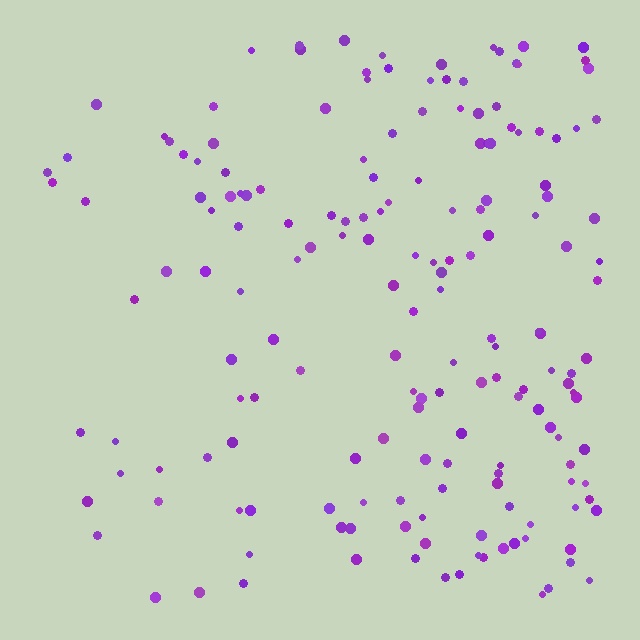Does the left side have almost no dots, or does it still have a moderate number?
Still a moderate number, just noticeably fewer than the right.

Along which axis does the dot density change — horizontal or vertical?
Horizontal.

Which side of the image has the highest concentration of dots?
The right.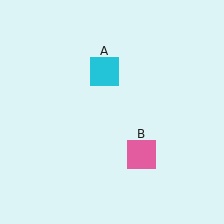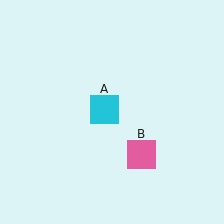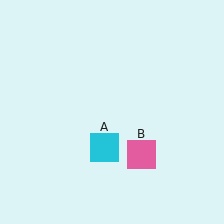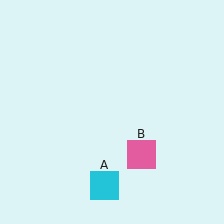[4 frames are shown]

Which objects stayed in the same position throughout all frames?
Pink square (object B) remained stationary.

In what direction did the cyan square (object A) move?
The cyan square (object A) moved down.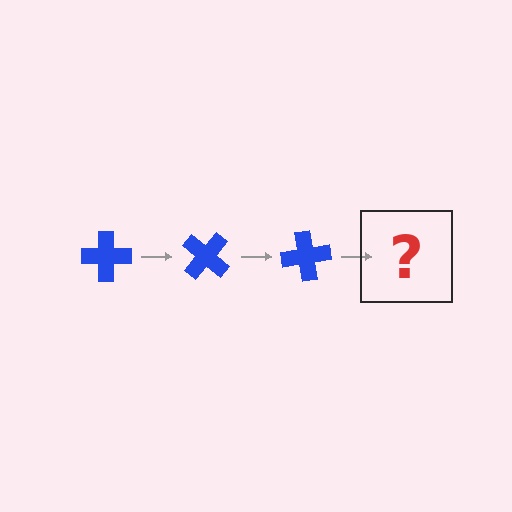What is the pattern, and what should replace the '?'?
The pattern is that the cross rotates 40 degrees each step. The '?' should be a blue cross rotated 120 degrees.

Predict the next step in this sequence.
The next step is a blue cross rotated 120 degrees.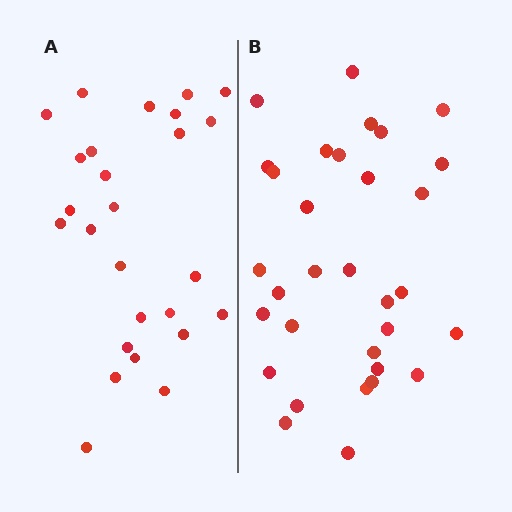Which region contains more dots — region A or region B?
Region B (the right region) has more dots.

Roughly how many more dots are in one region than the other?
Region B has about 6 more dots than region A.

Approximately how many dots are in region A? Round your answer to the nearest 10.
About 30 dots. (The exact count is 26, which rounds to 30.)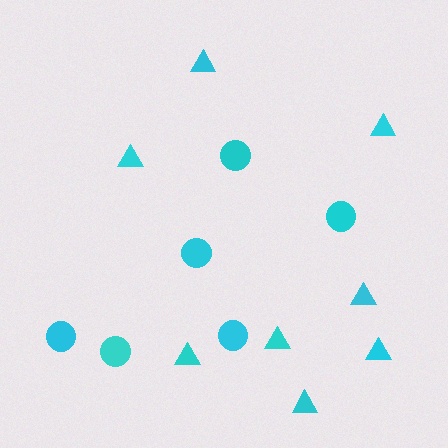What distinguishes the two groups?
There are 2 groups: one group of circles (6) and one group of triangles (8).